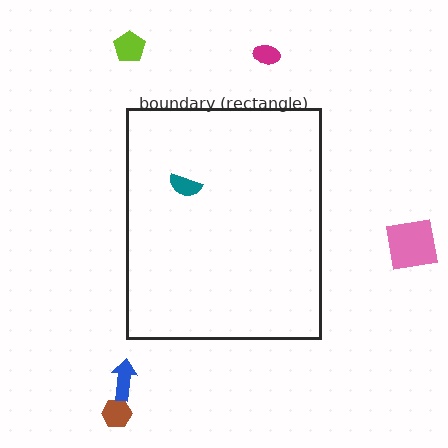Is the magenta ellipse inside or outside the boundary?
Outside.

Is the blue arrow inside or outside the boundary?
Outside.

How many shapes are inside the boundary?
1 inside, 5 outside.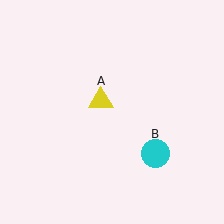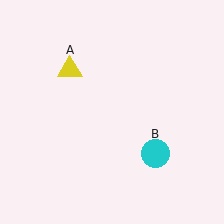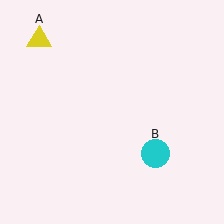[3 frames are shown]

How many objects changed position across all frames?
1 object changed position: yellow triangle (object A).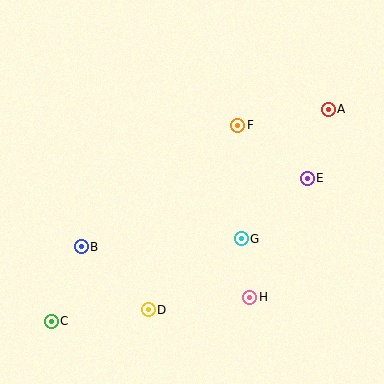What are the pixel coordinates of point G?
Point G is at (241, 239).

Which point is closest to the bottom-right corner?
Point H is closest to the bottom-right corner.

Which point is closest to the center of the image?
Point G at (241, 239) is closest to the center.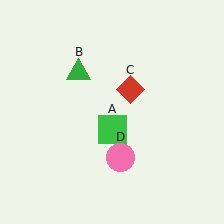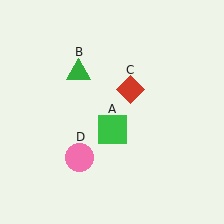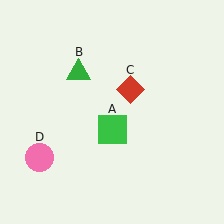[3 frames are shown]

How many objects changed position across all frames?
1 object changed position: pink circle (object D).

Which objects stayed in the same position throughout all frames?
Green square (object A) and green triangle (object B) and red diamond (object C) remained stationary.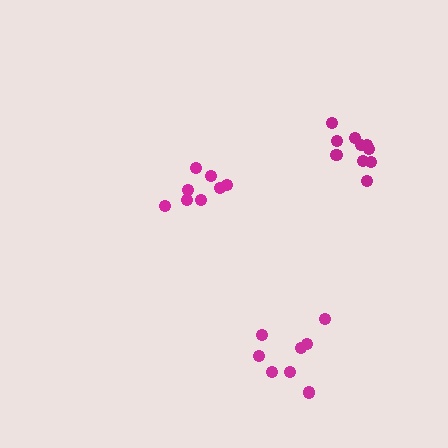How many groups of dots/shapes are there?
There are 3 groups.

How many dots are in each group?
Group 1: 8 dots, Group 2: 8 dots, Group 3: 10 dots (26 total).